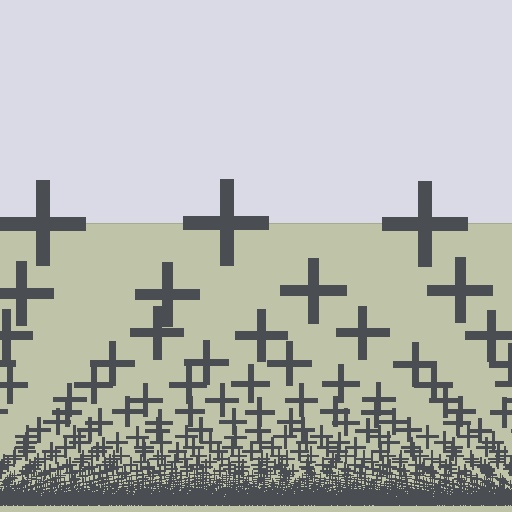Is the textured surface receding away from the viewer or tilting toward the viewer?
The surface appears to tilt toward the viewer. Texture elements get larger and sparser toward the top.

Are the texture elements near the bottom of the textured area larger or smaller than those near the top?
Smaller. The gradient is inverted — elements near the bottom are smaller and denser.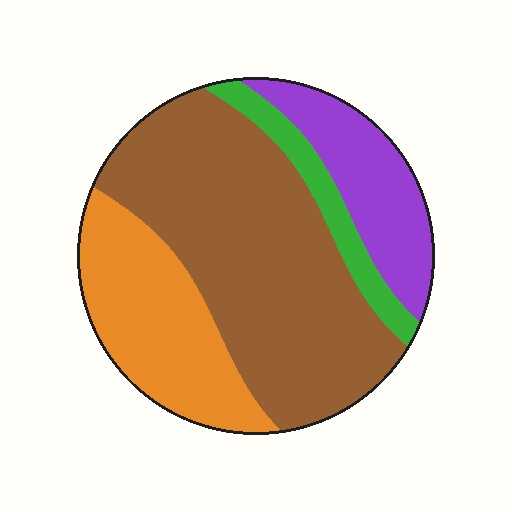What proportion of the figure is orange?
Orange covers 24% of the figure.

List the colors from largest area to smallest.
From largest to smallest: brown, orange, purple, green.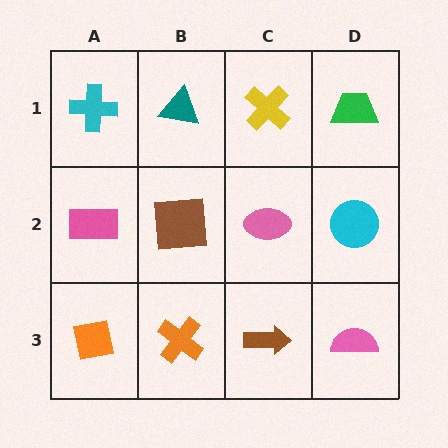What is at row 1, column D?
A green trapezoid.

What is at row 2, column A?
A pink rectangle.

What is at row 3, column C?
A brown arrow.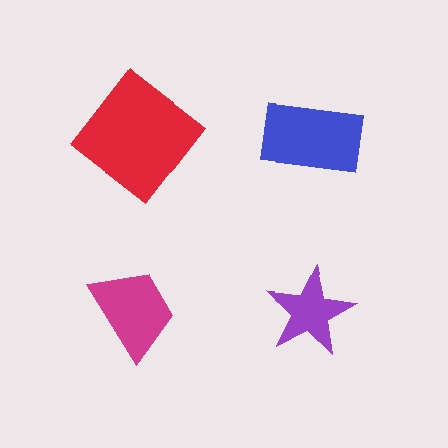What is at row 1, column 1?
A red diamond.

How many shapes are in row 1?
2 shapes.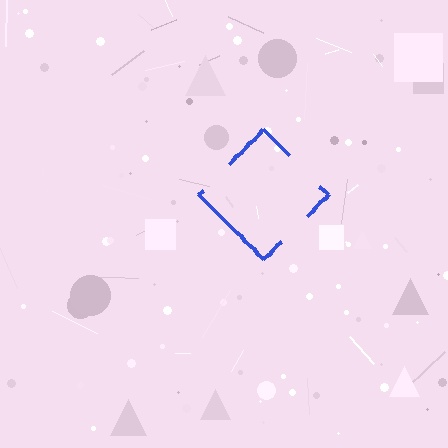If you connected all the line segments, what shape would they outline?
They would outline a diamond.